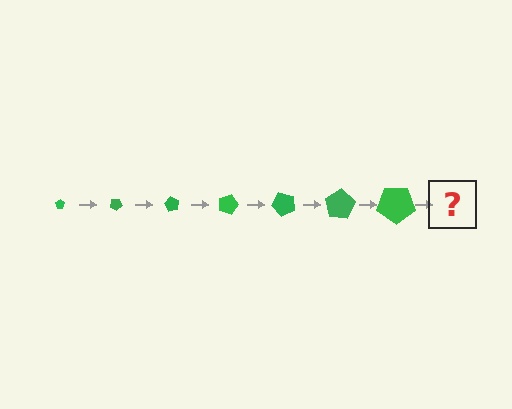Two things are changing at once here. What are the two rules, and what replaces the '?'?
The two rules are that the pentagon grows larger each step and it rotates 30 degrees each step. The '?' should be a pentagon, larger than the previous one and rotated 210 degrees from the start.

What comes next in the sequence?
The next element should be a pentagon, larger than the previous one and rotated 210 degrees from the start.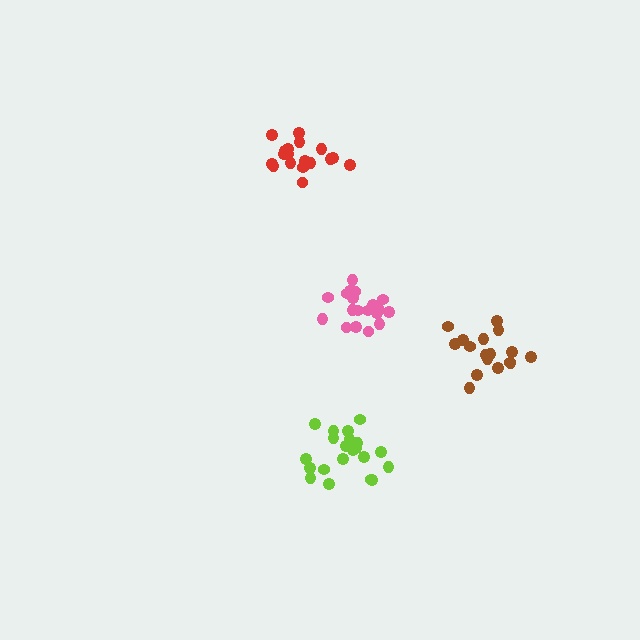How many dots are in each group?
Group 1: 21 dots, Group 2: 19 dots, Group 3: 17 dots, Group 4: 19 dots (76 total).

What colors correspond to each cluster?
The clusters are colored: lime, pink, brown, red.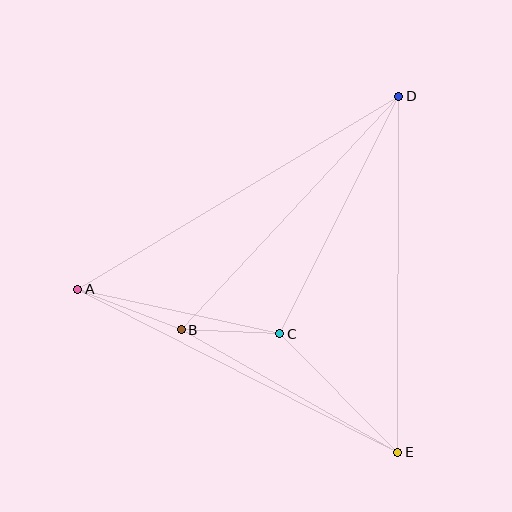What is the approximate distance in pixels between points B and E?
The distance between B and E is approximately 249 pixels.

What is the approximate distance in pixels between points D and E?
The distance between D and E is approximately 356 pixels.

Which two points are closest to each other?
Points B and C are closest to each other.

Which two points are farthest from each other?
Points A and D are farthest from each other.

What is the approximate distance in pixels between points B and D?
The distance between B and D is approximately 319 pixels.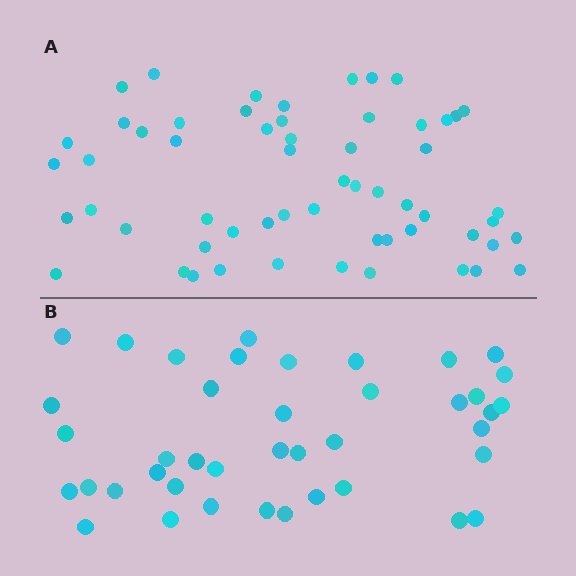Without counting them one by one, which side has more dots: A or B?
Region A (the top region) has more dots.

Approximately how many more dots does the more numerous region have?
Region A has approximately 15 more dots than region B.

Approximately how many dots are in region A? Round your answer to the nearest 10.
About 60 dots. (The exact count is 58, which rounds to 60.)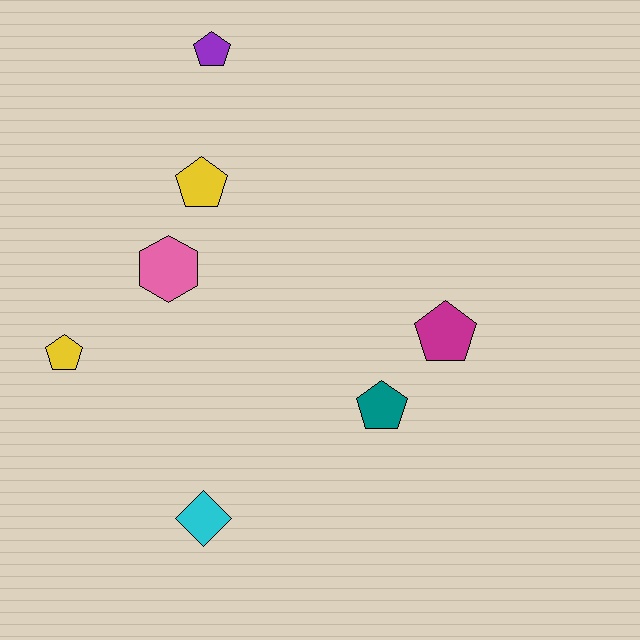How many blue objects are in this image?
There are no blue objects.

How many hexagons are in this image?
There is 1 hexagon.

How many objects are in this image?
There are 7 objects.